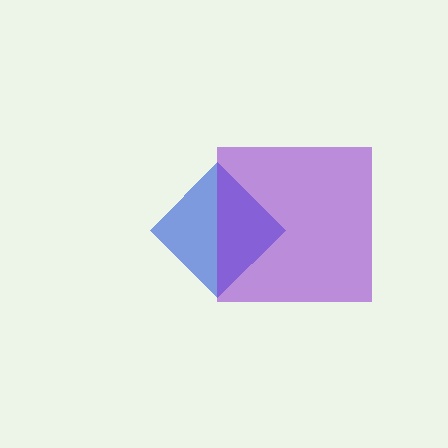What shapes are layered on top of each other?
The layered shapes are: a blue diamond, a purple square.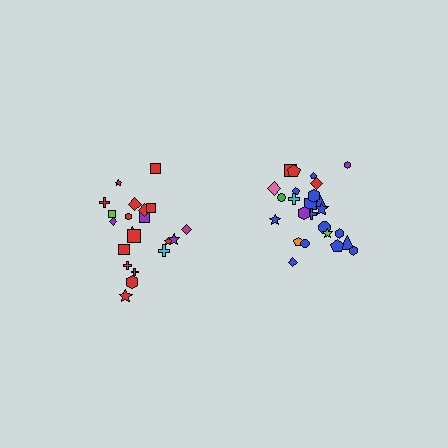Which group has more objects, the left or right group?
The right group.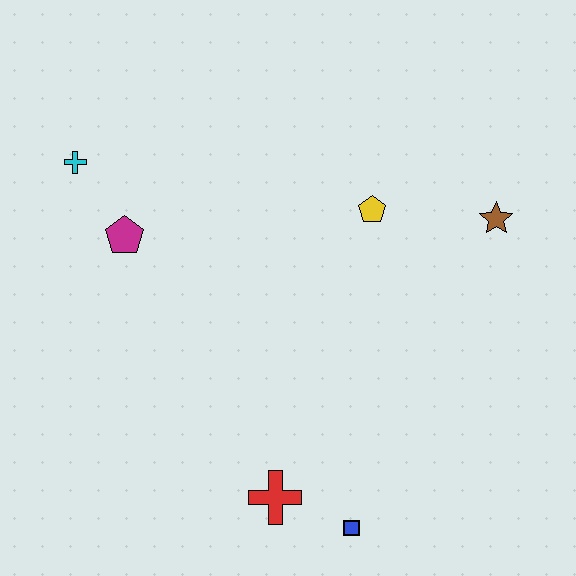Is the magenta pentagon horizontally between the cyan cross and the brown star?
Yes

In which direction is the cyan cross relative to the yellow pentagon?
The cyan cross is to the left of the yellow pentagon.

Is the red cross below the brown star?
Yes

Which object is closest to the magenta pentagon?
The cyan cross is closest to the magenta pentagon.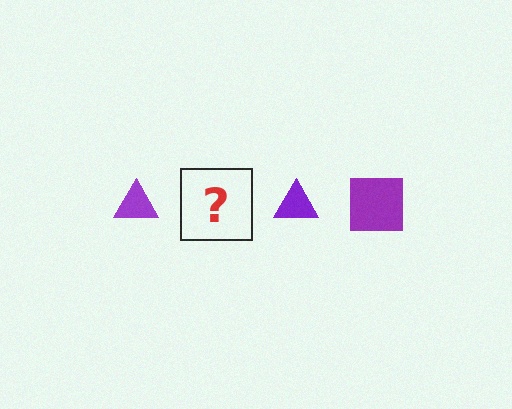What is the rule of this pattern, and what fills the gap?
The rule is that the pattern cycles through triangle, square shapes in purple. The gap should be filled with a purple square.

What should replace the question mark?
The question mark should be replaced with a purple square.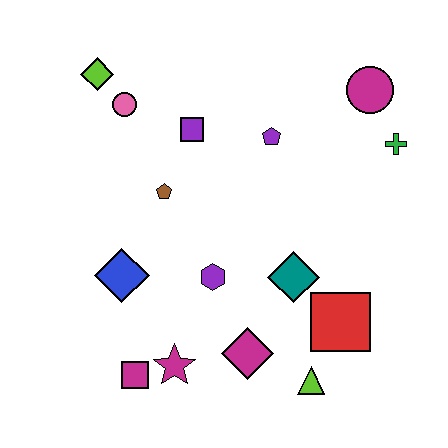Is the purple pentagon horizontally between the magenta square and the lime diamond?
No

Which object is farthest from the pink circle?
The lime triangle is farthest from the pink circle.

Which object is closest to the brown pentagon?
The purple square is closest to the brown pentagon.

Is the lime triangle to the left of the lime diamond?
No